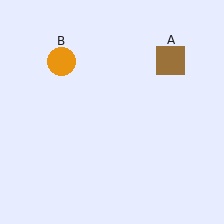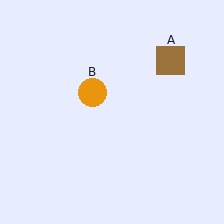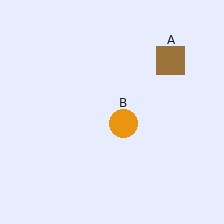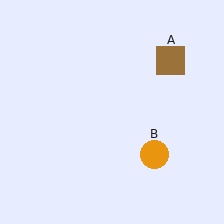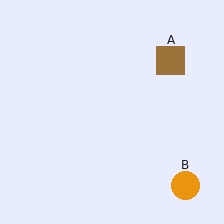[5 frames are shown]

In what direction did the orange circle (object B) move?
The orange circle (object B) moved down and to the right.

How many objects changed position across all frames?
1 object changed position: orange circle (object B).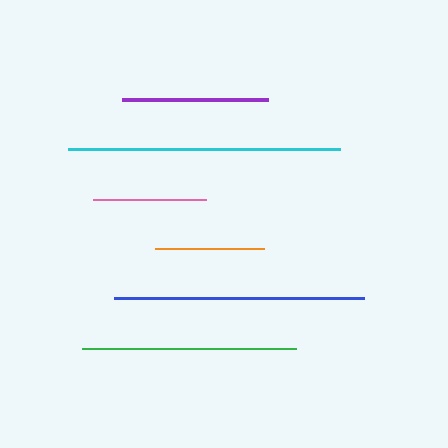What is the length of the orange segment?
The orange segment is approximately 109 pixels long.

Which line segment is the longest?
The cyan line is the longest at approximately 272 pixels.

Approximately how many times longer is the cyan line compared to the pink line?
The cyan line is approximately 2.4 times the length of the pink line.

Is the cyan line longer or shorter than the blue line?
The cyan line is longer than the blue line.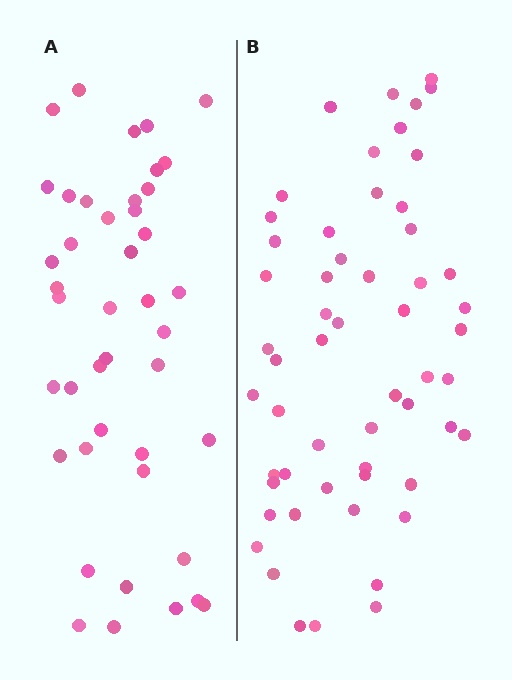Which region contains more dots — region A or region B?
Region B (the right region) has more dots.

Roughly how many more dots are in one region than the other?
Region B has approximately 15 more dots than region A.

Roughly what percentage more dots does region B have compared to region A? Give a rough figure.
About 30% more.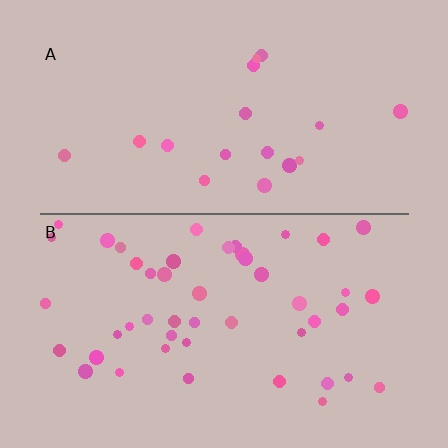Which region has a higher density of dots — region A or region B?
B (the bottom).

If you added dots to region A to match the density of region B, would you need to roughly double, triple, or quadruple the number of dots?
Approximately triple.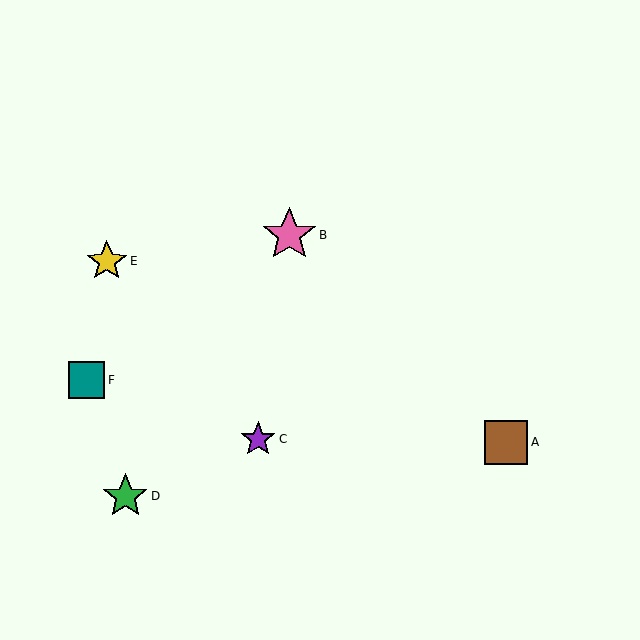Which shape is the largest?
The pink star (labeled B) is the largest.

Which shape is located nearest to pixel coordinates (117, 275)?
The yellow star (labeled E) at (107, 261) is nearest to that location.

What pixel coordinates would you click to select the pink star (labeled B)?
Click at (289, 235) to select the pink star B.